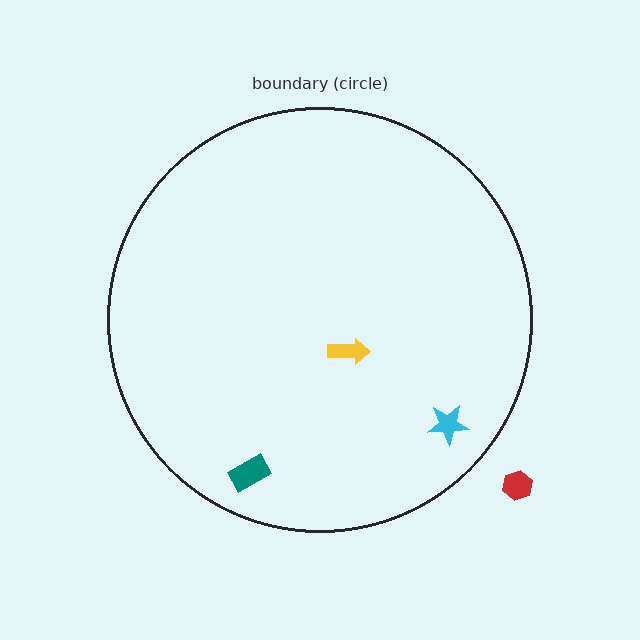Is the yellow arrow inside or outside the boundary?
Inside.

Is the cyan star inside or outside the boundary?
Inside.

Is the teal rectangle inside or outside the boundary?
Inside.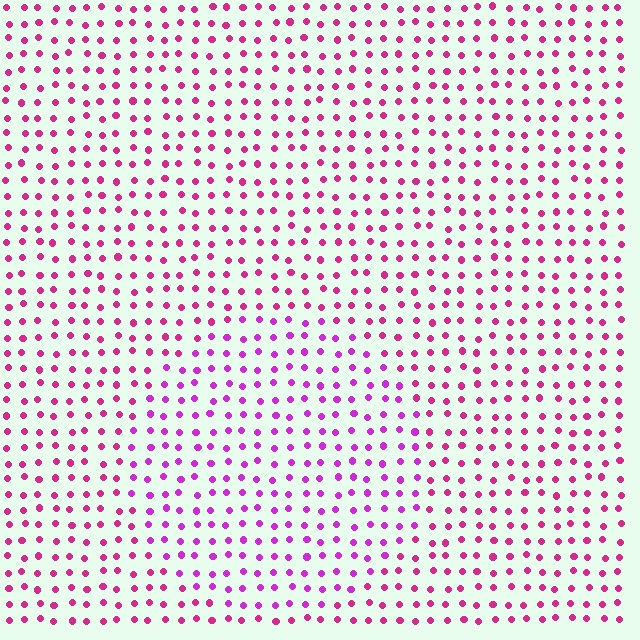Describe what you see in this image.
The image is filled with small magenta elements in a uniform arrangement. A circle-shaped region is visible where the elements are tinted to a slightly different hue, forming a subtle color boundary.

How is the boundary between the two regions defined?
The boundary is defined purely by a slight shift in hue (about 28 degrees). Spacing, size, and orientation are identical on both sides.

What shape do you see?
I see a circle.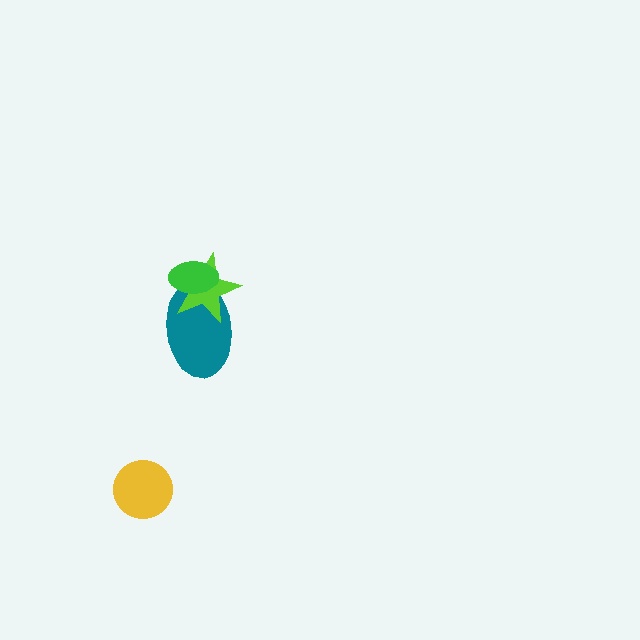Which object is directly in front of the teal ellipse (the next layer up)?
The lime star is directly in front of the teal ellipse.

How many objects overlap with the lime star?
2 objects overlap with the lime star.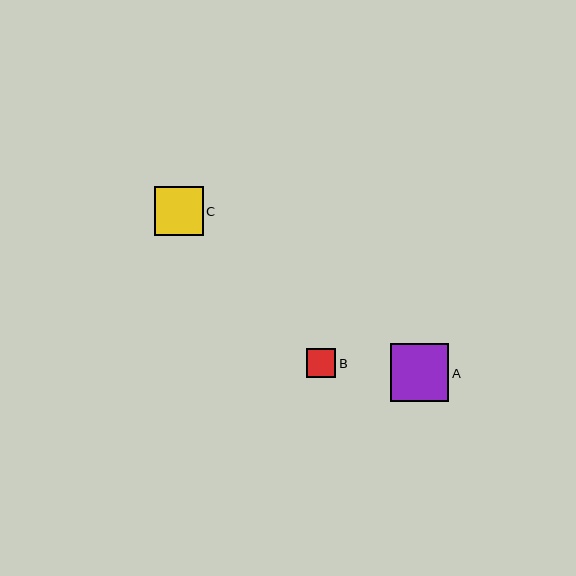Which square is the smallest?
Square B is the smallest with a size of approximately 29 pixels.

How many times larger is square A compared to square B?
Square A is approximately 2.0 times the size of square B.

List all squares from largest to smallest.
From largest to smallest: A, C, B.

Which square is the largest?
Square A is the largest with a size of approximately 58 pixels.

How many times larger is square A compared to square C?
Square A is approximately 1.2 times the size of square C.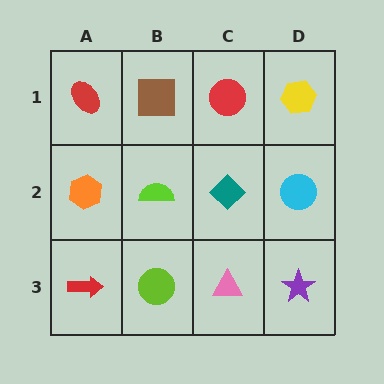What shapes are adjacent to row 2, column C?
A red circle (row 1, column C), a pink triangle (row 3, column C), a lime semicircle (row 2, column B), a cyan circle (row 2, column D).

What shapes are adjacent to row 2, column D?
A yellow hexagon (row 1, column D), a purple star (row 3, column D), a teal diamond (row 2, column C).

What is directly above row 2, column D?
A yellow hexagon.